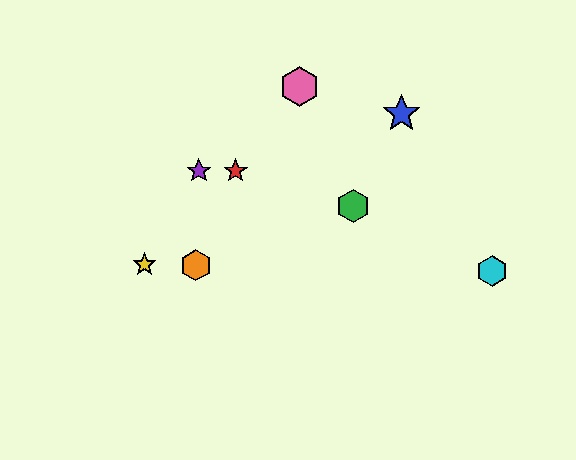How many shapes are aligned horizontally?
2 shapes (the red star, the purple star) are aligned horizontally.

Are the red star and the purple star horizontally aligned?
Yes, both are at y≈171.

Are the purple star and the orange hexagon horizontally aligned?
No, the purple star is at y≈171 and the orange hexagon is at y≈265.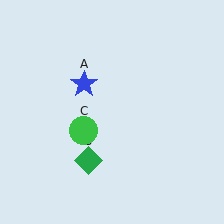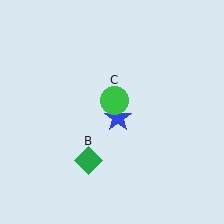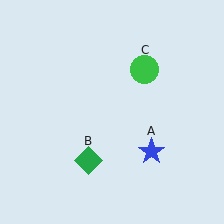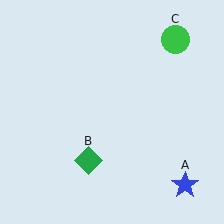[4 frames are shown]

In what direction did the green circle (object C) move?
The green circle (object C) moved up and to the right.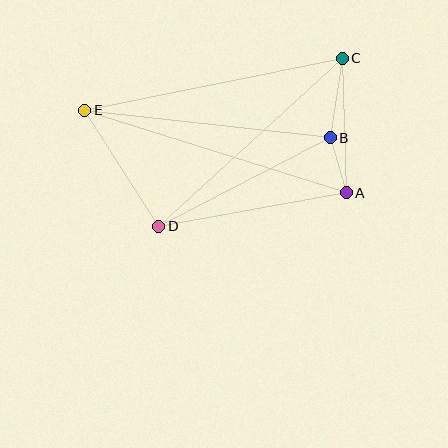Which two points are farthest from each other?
Points A and E are farthest from each other.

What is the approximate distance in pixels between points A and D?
The distance between A and D is approximately 191 pixels.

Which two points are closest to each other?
Points A and B are closest to each other.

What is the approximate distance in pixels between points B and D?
The distance between B and D is approximately 193 pixels.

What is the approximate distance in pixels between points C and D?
The distance between C and D is approximately 249 pixels.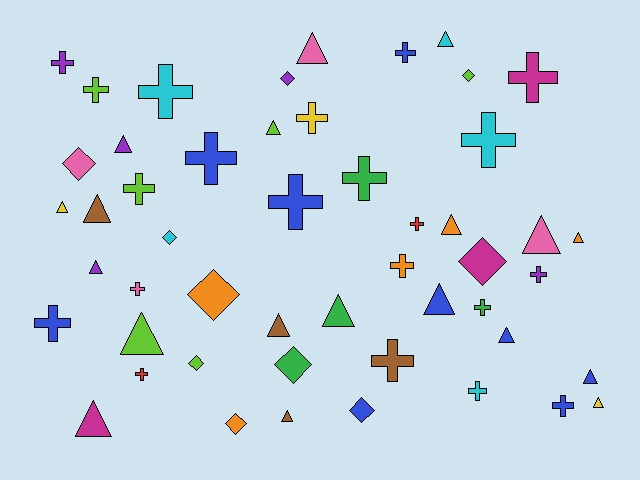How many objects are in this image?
There are 50 objects.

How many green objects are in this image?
There are 4 green objects.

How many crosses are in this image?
There are 21 crosses.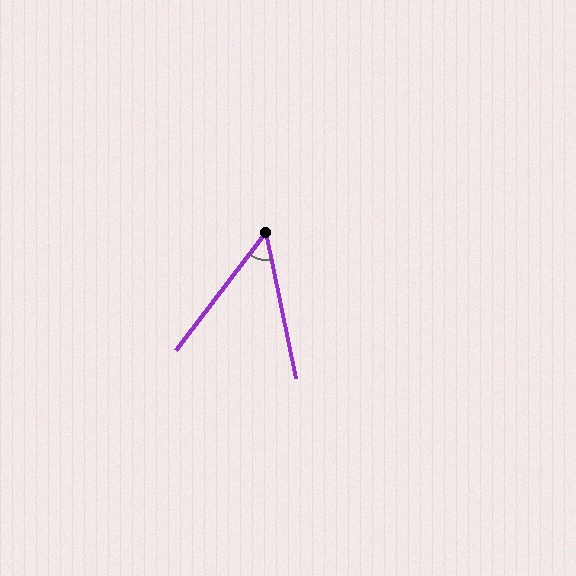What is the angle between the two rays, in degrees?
Approximately 49 degrees.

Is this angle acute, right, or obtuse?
It is acute.